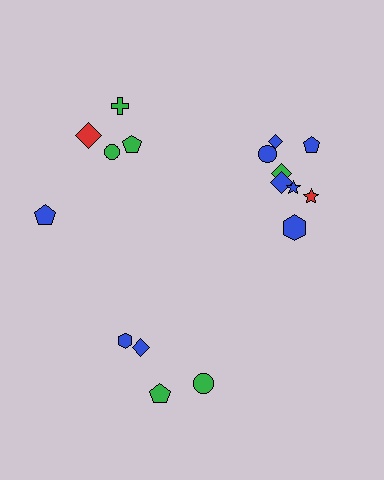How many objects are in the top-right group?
There are 8 objects.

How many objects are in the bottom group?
There are 4 objects.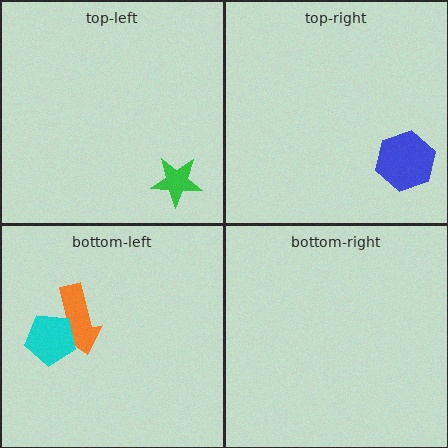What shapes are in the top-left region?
The green star.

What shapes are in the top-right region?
The blue hexagon.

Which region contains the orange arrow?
The bottom-left region.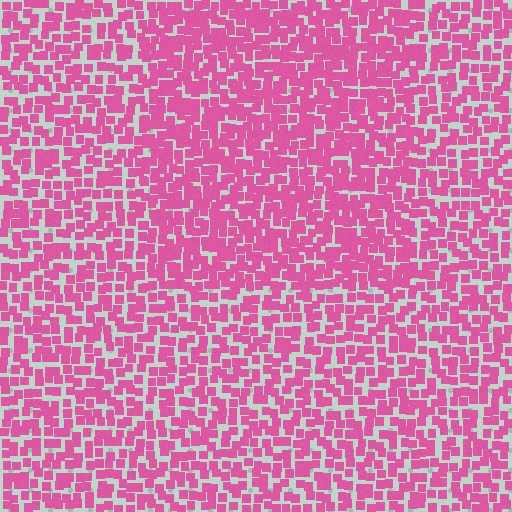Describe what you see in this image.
The image contains small pink elements arranged at two different densities. A rectangle-shaped region is visible where the elements are more densely packed than the surrounding area.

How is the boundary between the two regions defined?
The boundary is defined by a change in element density (approximately 1.4x ratio). All elements are the same color, size, and shape.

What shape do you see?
I see a rectangle.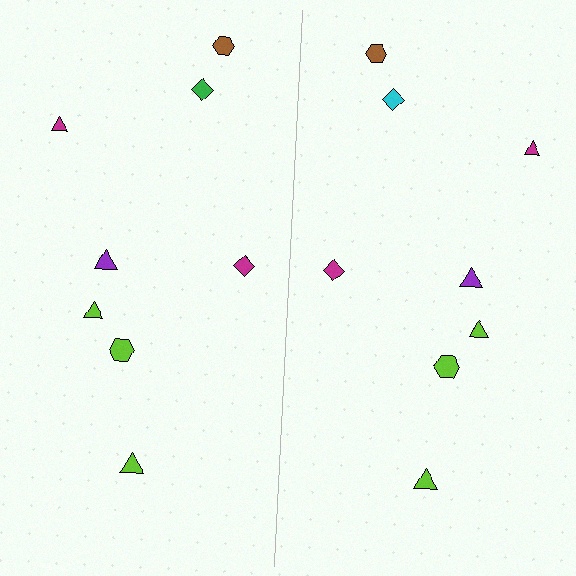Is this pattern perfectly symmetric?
No, the pattern is not perfectly symmetric. The cyan diamond on the right side breaks the symmetry — its mirror counterpart is green.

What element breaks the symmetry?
The cyan diamond on the right side breaks the symmetry — its mirror counterpart is green.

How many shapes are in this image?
There are 16 shapes in this image.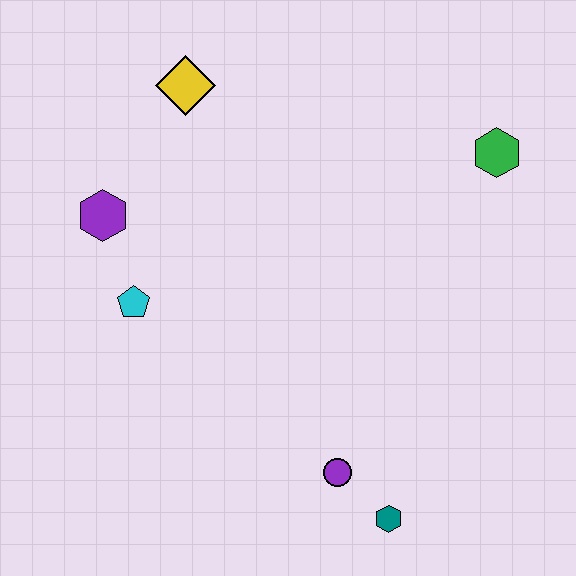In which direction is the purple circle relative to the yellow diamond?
The purple circle is below the yellow diamond.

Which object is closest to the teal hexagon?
The purple circle is closest to the teal hexagon.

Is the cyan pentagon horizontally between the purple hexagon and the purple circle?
Yes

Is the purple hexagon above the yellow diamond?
No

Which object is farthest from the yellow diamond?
The teal hexagon is farthest from the yellow diamond.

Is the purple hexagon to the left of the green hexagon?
Yes